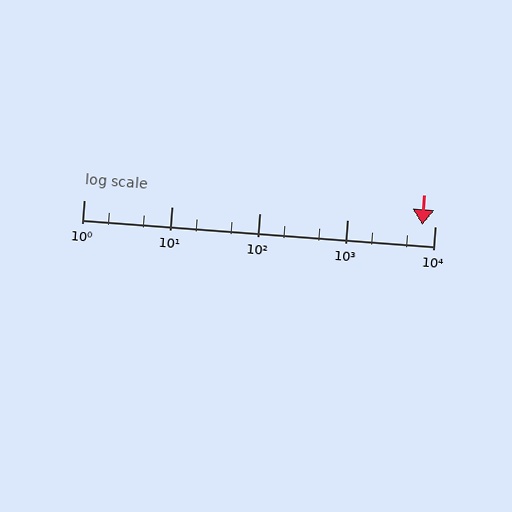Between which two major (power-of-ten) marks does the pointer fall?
The pointer is between 1000 and 10000.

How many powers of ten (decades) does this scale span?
The scale spans 4 decades, from 1 to 10000.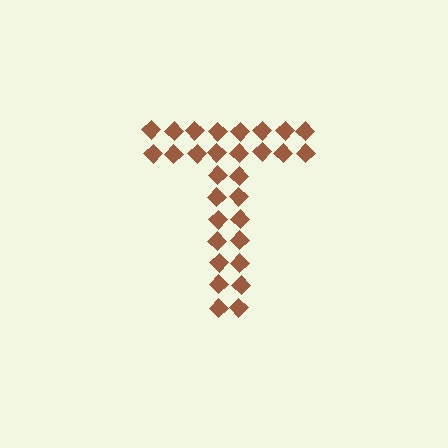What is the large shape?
The large shape is the letter T.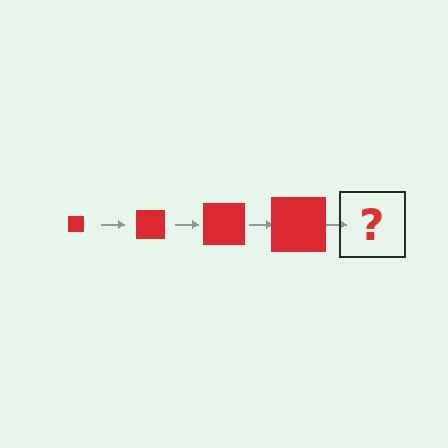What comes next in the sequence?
The next element should be a red square, larger than the previous one.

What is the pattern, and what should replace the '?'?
The pattern is that the square gets progressively larger each step. The '?' should be a red square, larger than the previous one.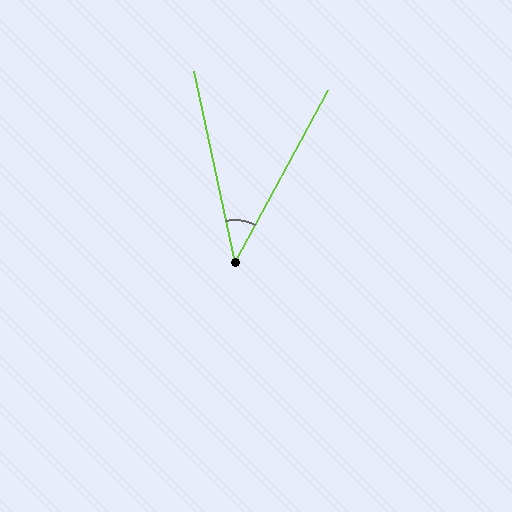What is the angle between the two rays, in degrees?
Approximately 40 degrees.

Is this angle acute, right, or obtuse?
It is acute.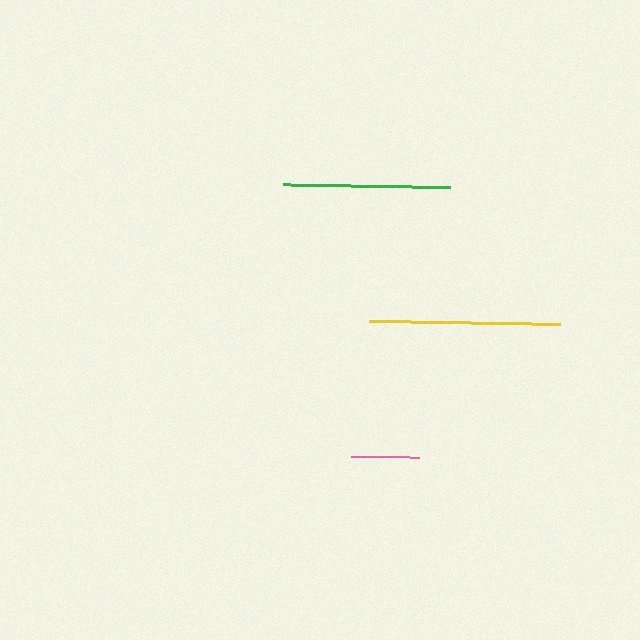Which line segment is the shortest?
The pink line is the shortest at approximately 68 pixels.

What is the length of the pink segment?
The pink segment is approximately 68 pixels long.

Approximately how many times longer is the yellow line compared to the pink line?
The yellow line is approximately 2.8 times the length of the pink line.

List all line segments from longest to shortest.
From longest to shortest: yellow, green, pink.